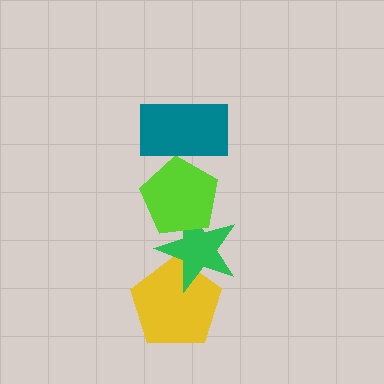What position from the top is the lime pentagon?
The lime pentagon is 2nd from the top.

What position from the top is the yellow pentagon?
The yellow pentagon is 4th from the top.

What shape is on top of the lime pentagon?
The teal rectangle is on top of the lime pentagon.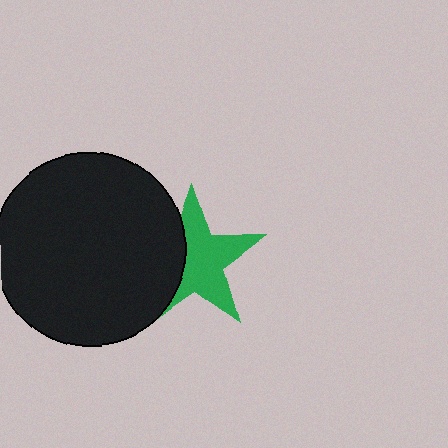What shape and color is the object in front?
The object in front is a black circle.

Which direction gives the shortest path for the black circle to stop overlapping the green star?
Moving left gives the shortest separation.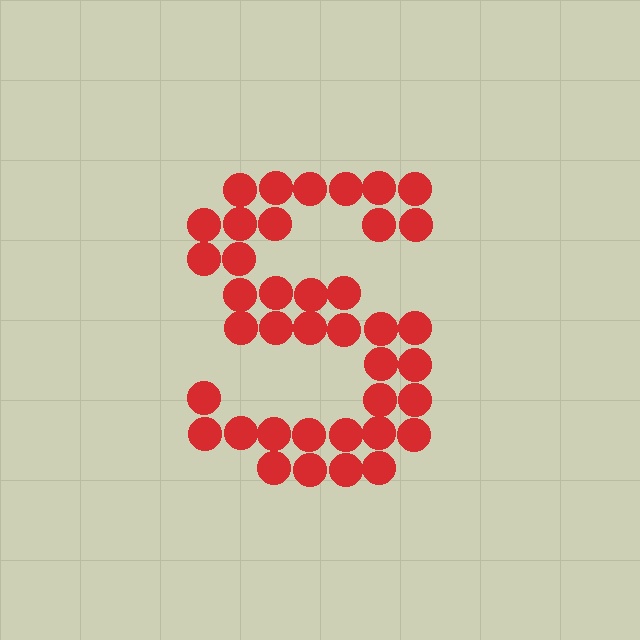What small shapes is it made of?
It is made of small circles.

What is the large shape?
The large shape is the letter S.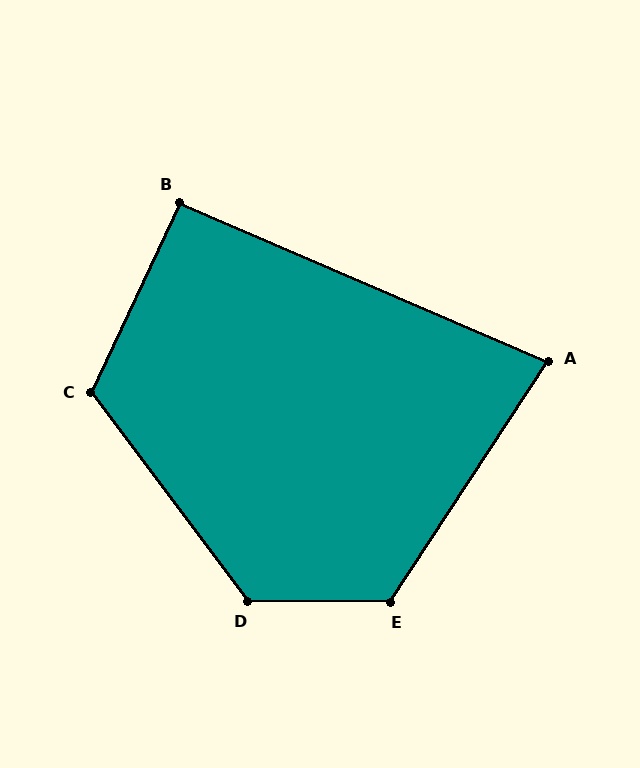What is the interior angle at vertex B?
Approximately 92 degrees (approximately right).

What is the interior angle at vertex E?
Approximately 123 degrees (obtuse).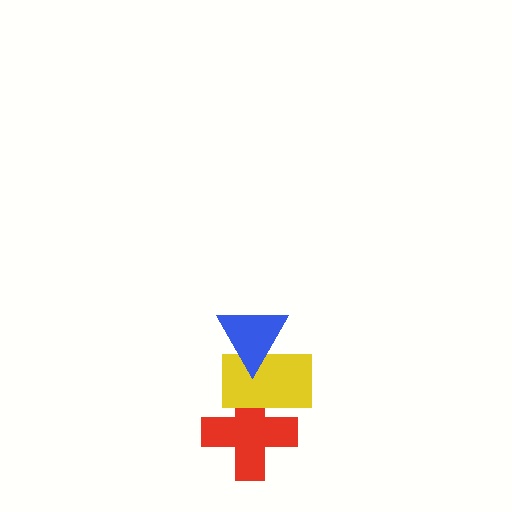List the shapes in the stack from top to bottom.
From top to bottom: the blue triangle, the yellow rectangle, the red cross.